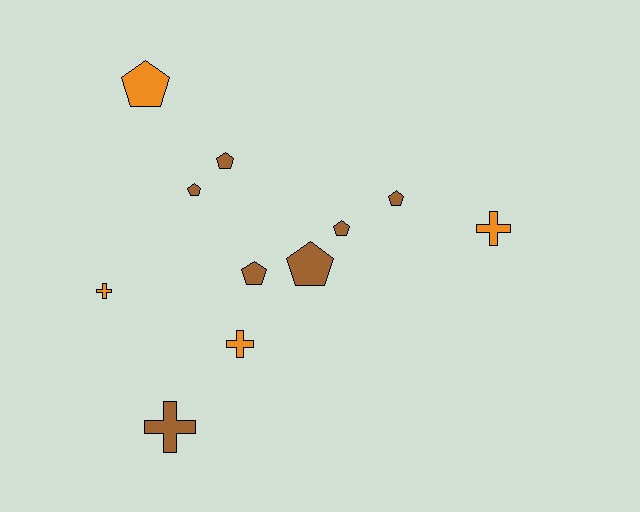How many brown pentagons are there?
There are 6 brown pentagons.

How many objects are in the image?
There are 11 objects.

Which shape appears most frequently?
Pentagon, with 7 objects.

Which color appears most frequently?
Brown, with 7 objects.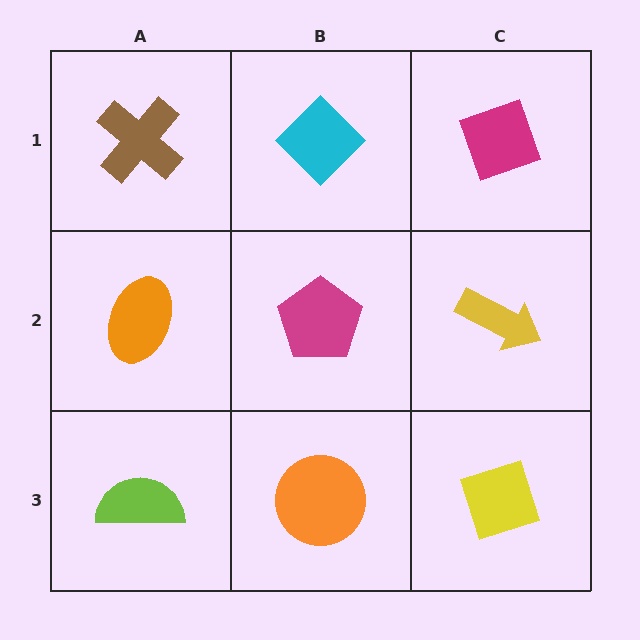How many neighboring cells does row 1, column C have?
2.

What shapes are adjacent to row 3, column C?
A yellow arrow (row 2, column C), an orange circle (row 3, column B).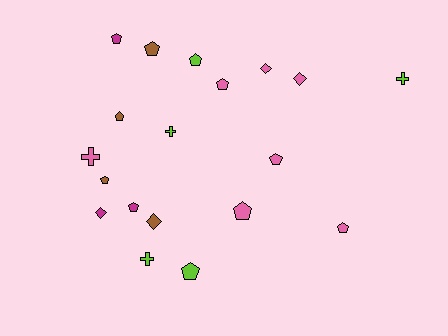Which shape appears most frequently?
Pentagon, with 11 objects.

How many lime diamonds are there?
There are no lime diamonds.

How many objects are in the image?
There are 19 objects.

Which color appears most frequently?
Pink, with 7 objects.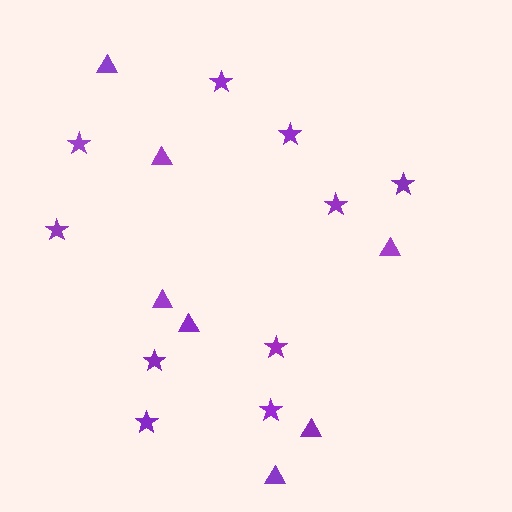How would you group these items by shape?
There are 2 groups: one group of stars (10) and one group of triangles (7).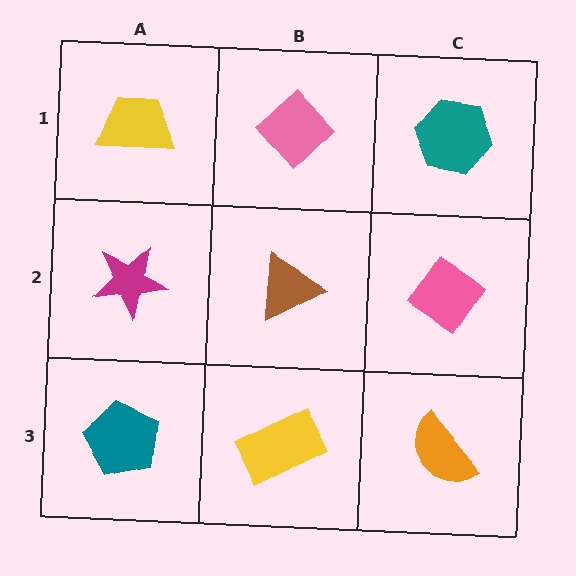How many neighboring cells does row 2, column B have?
4.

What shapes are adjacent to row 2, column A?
A yellow trapezoid (row 1, column A), a teal pentagon (row 3, column A), a brown triangle (row 2, column B).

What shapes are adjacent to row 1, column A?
A magenta star (row 2, column A), a pink diamond (row 1, column B).